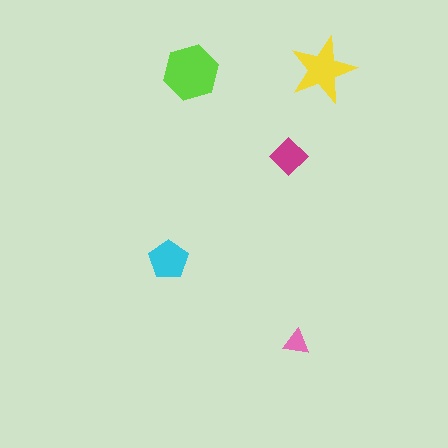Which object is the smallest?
The pink triangle.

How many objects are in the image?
There are 5 objects in the image.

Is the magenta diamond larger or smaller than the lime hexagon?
Smaller.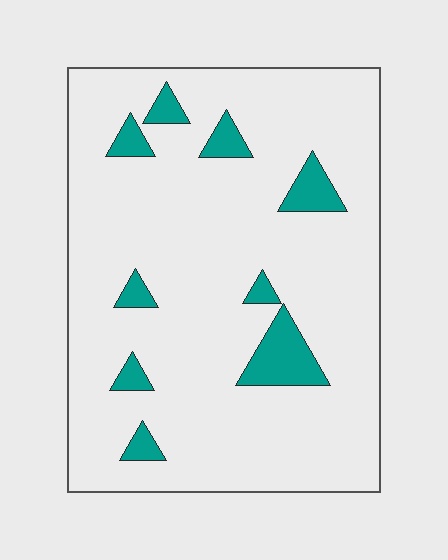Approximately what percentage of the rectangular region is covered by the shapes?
Approximately 10%.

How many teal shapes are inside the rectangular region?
9.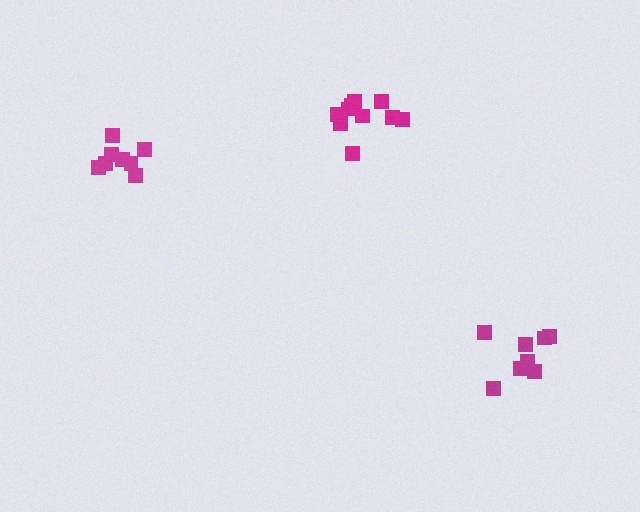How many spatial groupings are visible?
There are 3 spatial groupings.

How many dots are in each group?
Group 1: 10 dots, Group 2: 8 dots, Group 3: 8 dots (26 total).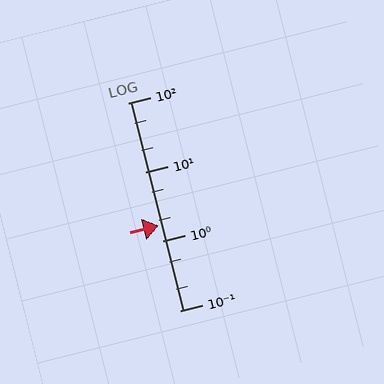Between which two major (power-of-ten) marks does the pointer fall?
The pointer is between 1 and 10.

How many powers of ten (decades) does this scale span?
The scale spans 3 decades, from 0.1 to 100.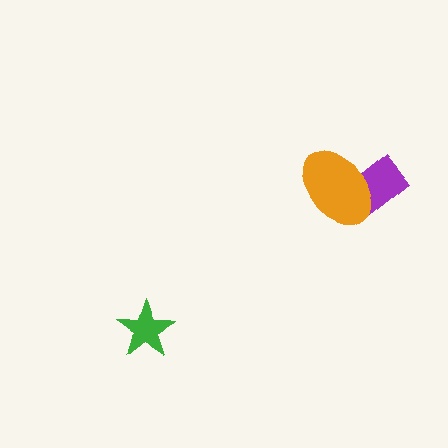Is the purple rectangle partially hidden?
Yes, it is partially covered by another shape.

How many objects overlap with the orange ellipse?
1 object overlaps with the orange ellipse.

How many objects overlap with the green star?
0 objects overlap with the green star.